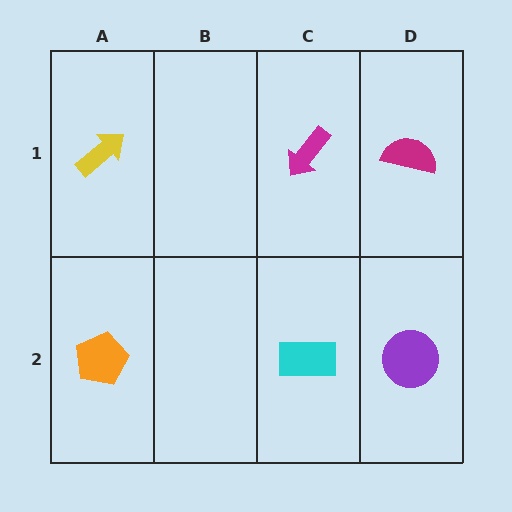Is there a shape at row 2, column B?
No, that cell is empty.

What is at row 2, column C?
A cyan rectangle.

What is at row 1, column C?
A magenta arrow.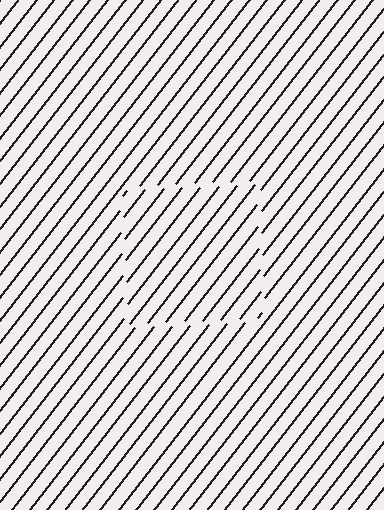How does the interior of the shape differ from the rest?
The interior of the shape contains the same grating, shifted by half a period — the contour is defined by the phase discontinuity where line-ends from the inner and outer gratings abut.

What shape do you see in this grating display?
An illusory square. The interior of the shape contains the same grating, shifted by half a period — the contour is defined by the phase discontinuity where line-ends from the inner and outer gratings abut.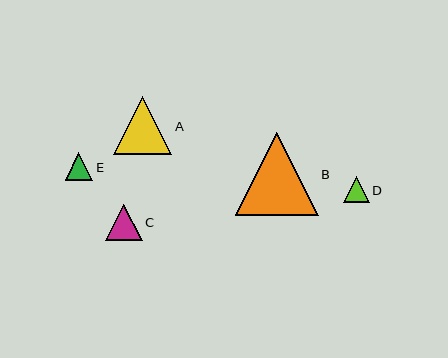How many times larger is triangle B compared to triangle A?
Triangle B is approximately 1.4 times the size of triangle A.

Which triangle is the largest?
Triangle B is the largest with a size of approximately 83 pixels.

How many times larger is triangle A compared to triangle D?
Triangle A is approximately 2.2 times the size of triangle D.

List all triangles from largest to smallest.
From largest to smallest: B, A, C, E, D.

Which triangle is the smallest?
Triangle D is the smallest with a size of approximately 26 pixels.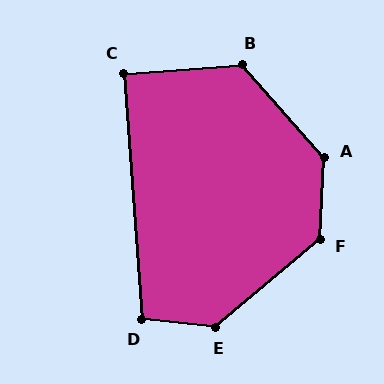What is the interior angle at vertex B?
Approximately 127 degrees (obtuse).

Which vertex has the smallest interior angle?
C, at approximately 90 degrees.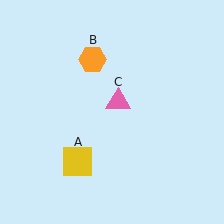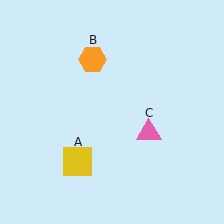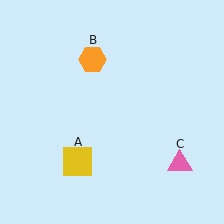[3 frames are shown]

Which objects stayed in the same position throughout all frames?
Yellow square (object A) and orange hexagon (object B) remained stationary.